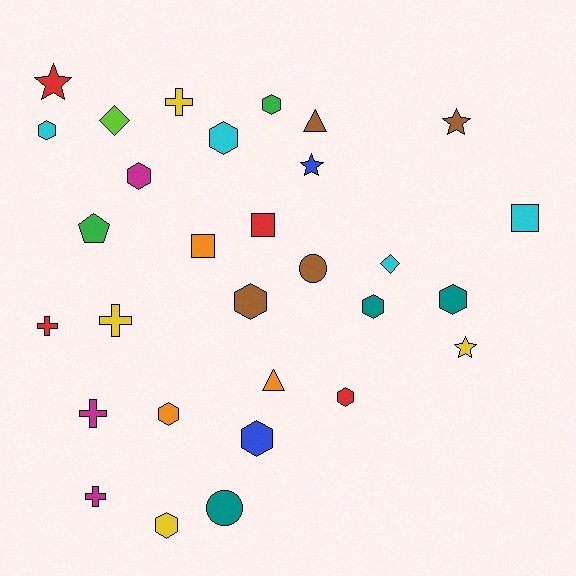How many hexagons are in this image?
There are 11 hexagons.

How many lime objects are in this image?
There is 1 lime object.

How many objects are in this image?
There are 30 objects.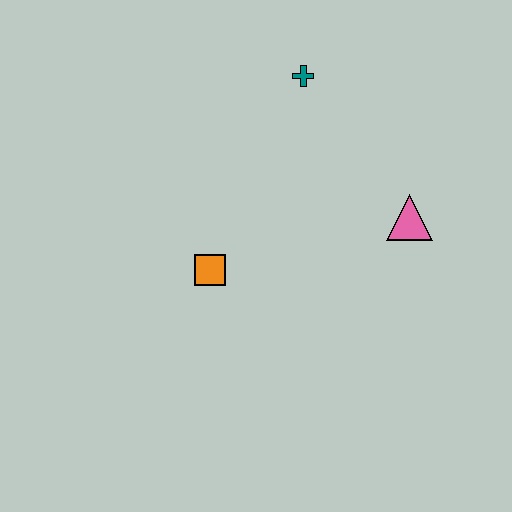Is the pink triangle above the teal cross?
No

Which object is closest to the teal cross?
The pink triangle is closest to the teal cross.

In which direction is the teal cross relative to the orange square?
The teal cross is above the orange square.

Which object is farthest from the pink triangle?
The orange square is farthest from the pink triangle.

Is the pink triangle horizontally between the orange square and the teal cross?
No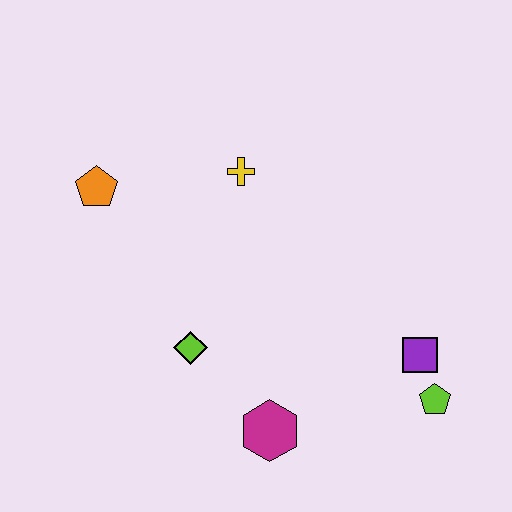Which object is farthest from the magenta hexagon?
The orange pentagon is farthest from the magenta hexagon.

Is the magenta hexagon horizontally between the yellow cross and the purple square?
Yes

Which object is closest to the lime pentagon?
The purple square is closest to the lime pentagon.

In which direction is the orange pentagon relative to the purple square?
The orange pentagon is to the left of the purple square.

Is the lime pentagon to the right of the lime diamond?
Yes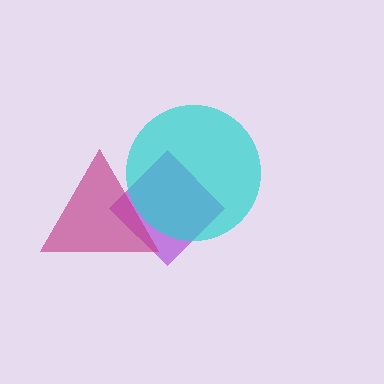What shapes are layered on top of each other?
The layered shapes are: a purple diamond, a magenta triangle, a cyan circle.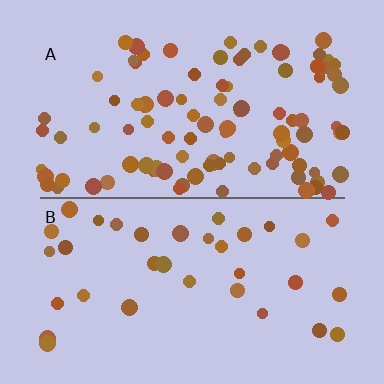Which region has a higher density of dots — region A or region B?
A (the top).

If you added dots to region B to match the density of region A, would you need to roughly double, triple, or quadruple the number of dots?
Approximately triple.